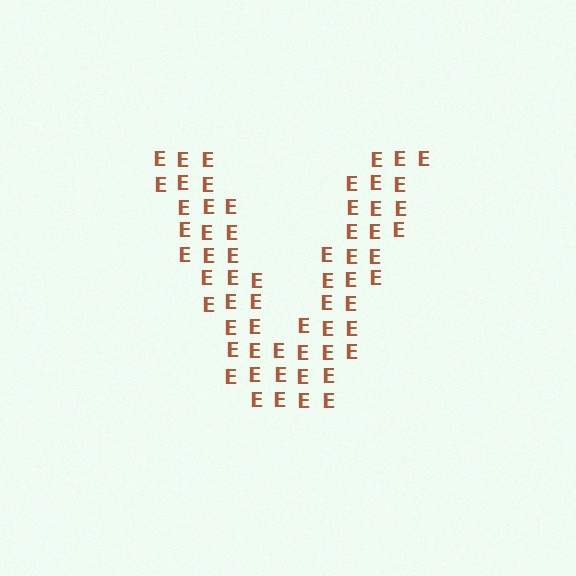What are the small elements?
The small elements are letter E's.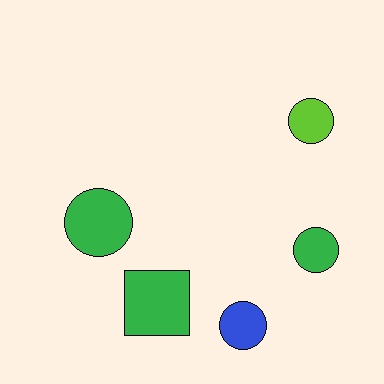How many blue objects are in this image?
There is 1 blue object.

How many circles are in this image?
There are 4 circles.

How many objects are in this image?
There are 5 objects.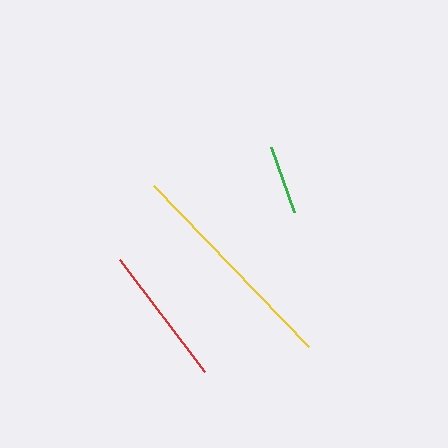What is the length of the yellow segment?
The yellow segment is approximately 224 pixels long.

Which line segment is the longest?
The yellow line is the longest at approximately 224 pixels.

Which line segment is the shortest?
The green line is the shortest at approximately 69 pixels.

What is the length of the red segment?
The red segment is approximately 141 pixels long.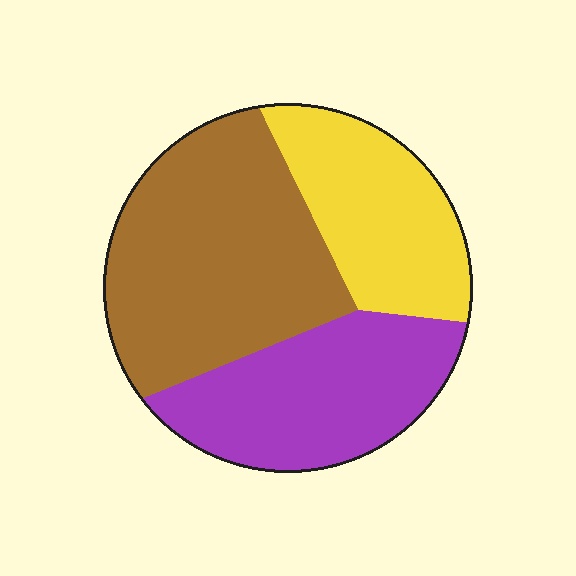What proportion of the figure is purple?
Purple takes up about one third (1/3) of the figure.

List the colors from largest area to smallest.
From largest to smallest: brown, purple, yellow.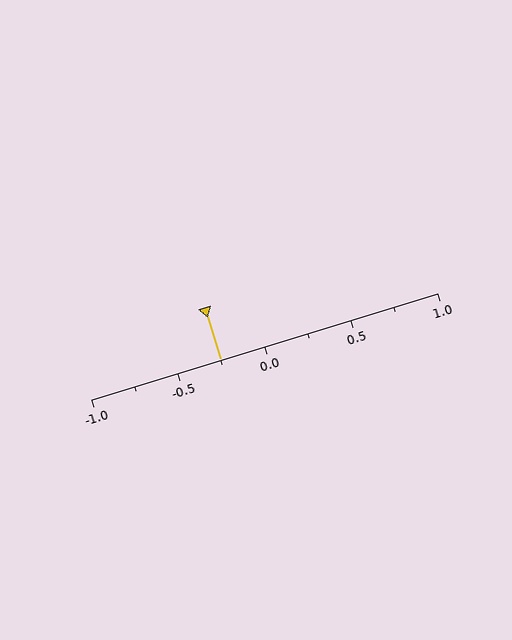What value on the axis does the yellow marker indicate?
The marker indicates approximately -0.25.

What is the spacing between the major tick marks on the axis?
The major ticks are spaced 0.5 apart.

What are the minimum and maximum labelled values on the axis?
The axis runs from -1.0 to 1.0.